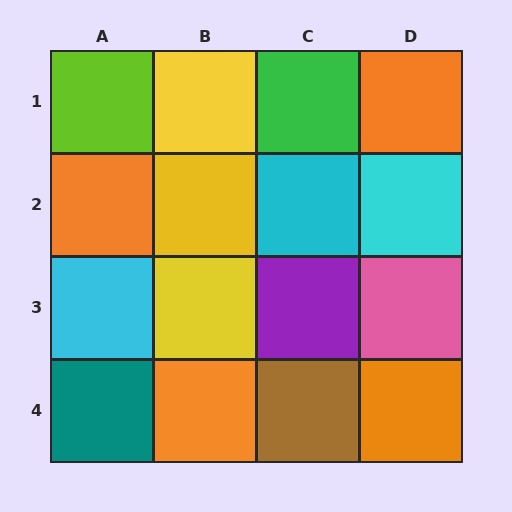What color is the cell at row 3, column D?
Pink.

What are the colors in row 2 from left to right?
Orange, yellow, cyan, cyan.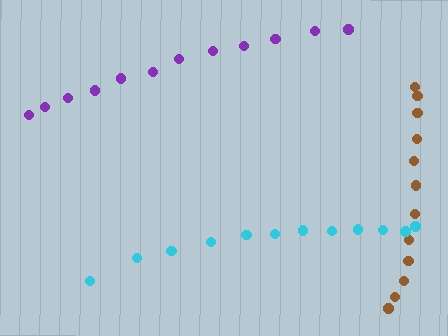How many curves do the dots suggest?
There are 3 distinct paths.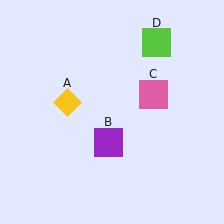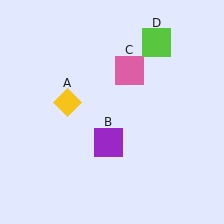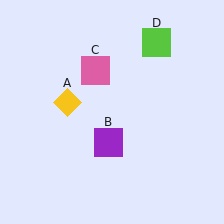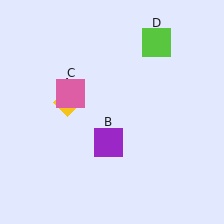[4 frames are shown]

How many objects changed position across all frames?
1 object changed position: pink square (object C).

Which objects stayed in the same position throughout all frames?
Yellow diamond (object A) and purple square (object B) and lime square (object D) remained stationary.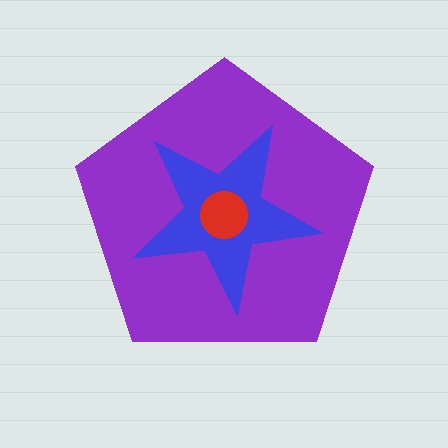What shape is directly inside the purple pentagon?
The blue star.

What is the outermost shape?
The purple pentagon.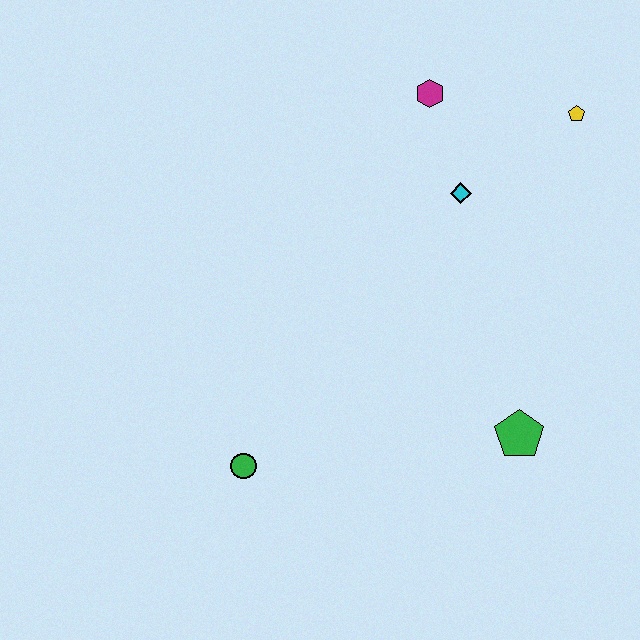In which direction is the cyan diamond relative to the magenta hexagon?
The cyan diamond is below the magenta hexagon.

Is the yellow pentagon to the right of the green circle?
Yes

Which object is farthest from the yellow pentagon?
The green circle is farthest from the yellow pentagon.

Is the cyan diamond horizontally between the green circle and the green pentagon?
Yes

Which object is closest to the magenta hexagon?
The cyan diamond is closest to the magenta hexagon.